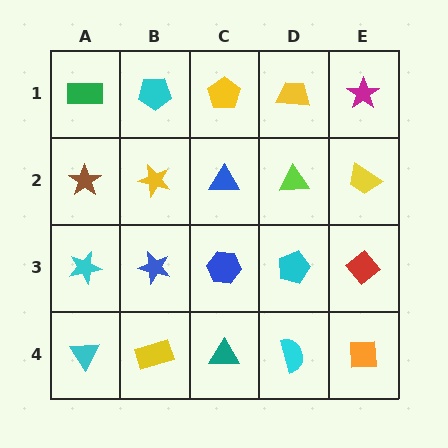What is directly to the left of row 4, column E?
A cyan semicircle.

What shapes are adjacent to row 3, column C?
A blue triangle (row 2, column C), a teal triangle (row 4, column C), a blue star (row 3, column B), a cyan pentagon (row 3, column D).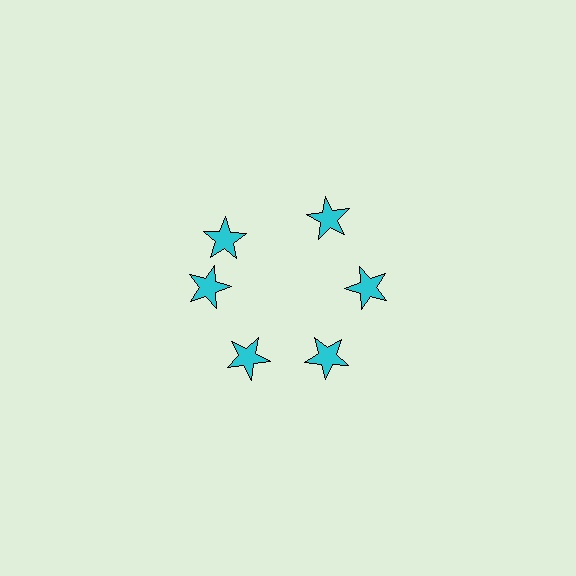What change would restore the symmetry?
The symmetry would be restored by rotating it back into even spacing with its neighbors so that all 6 stars sit at equal angles and equal distance from the center.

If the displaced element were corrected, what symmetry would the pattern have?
It would have 6-fold rotational symmetry — the pattern would map onto itself every 60 degrees.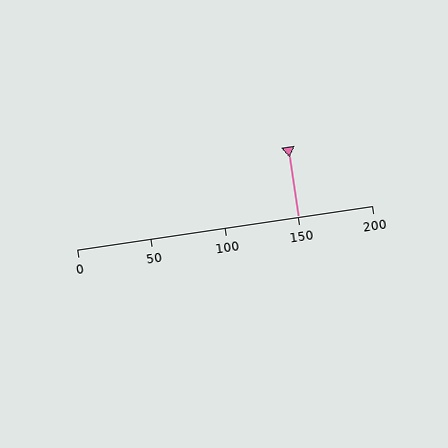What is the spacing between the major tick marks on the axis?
The major ticks are spaced 50 apart.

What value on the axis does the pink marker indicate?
The marker indicates approximately 150.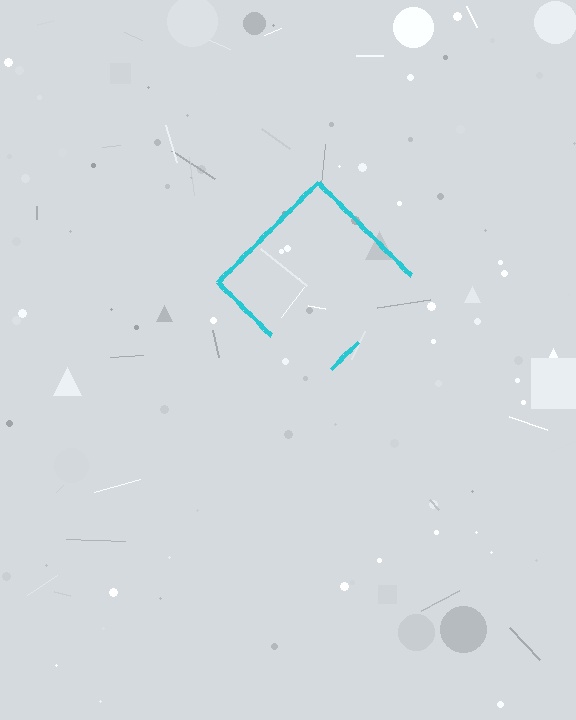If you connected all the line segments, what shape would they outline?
They would outline a diamond.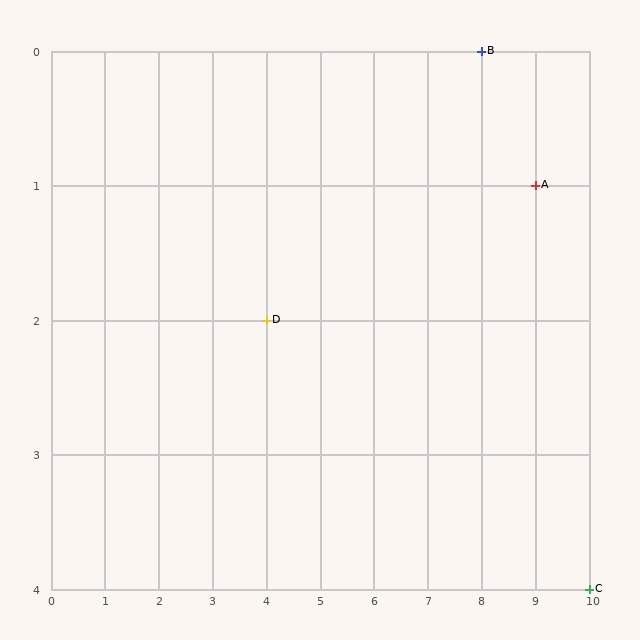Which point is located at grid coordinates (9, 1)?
Point A is at (9, 1).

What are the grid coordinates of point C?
Point C is at grid coordinates (10, 4).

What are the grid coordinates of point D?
Point D is at grid coordinates (4, 2).